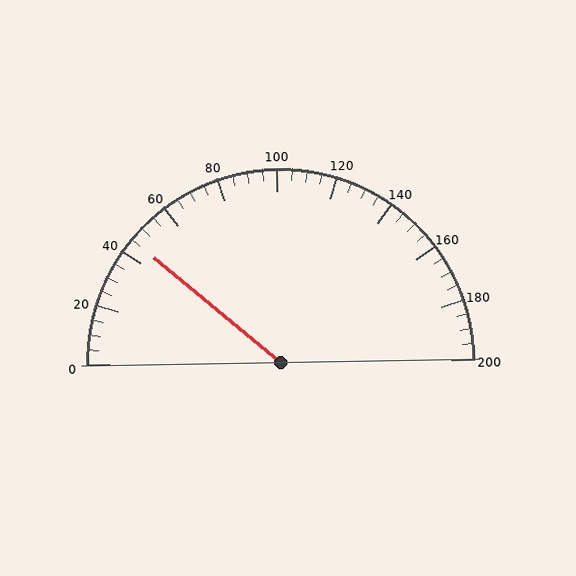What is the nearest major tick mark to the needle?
The nearest major tick mark is 40.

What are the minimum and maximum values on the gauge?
The gauge ranges from 0 to 200.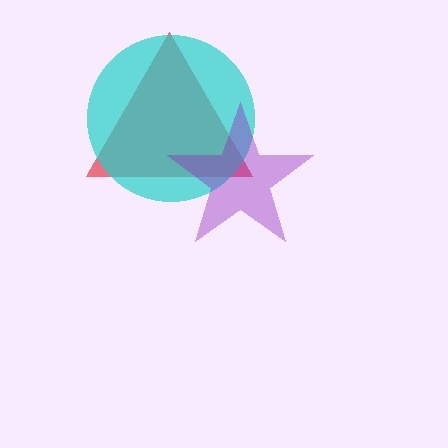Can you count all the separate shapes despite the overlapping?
Yes, there are 3 separate shapes.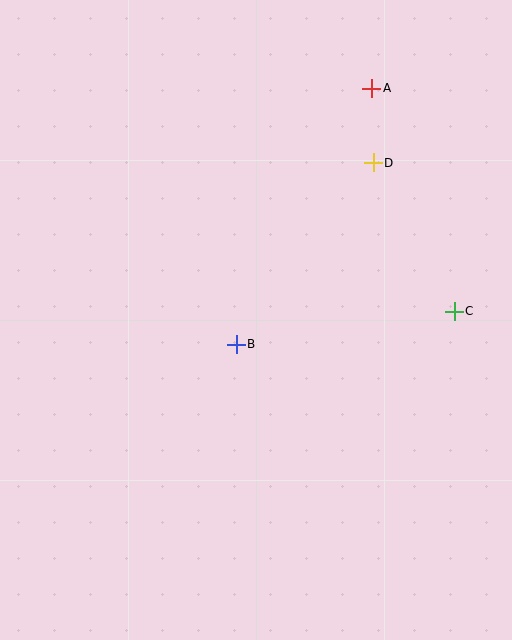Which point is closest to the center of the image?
Point B at (236, 344) is closest to the center.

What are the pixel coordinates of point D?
Point D is at (373, 163).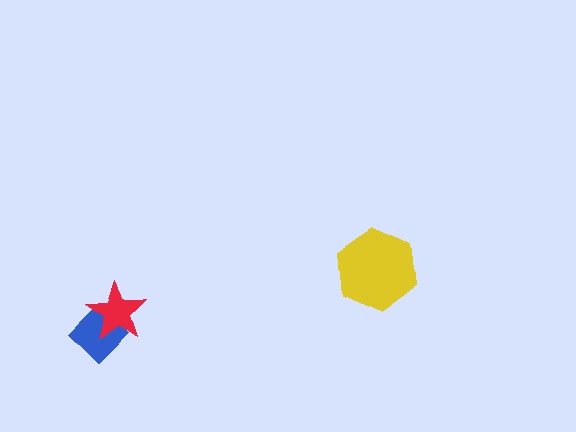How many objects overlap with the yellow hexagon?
0 objects overlap with the yellow hexagon.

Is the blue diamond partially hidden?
Yes, it is partially covered by another shape.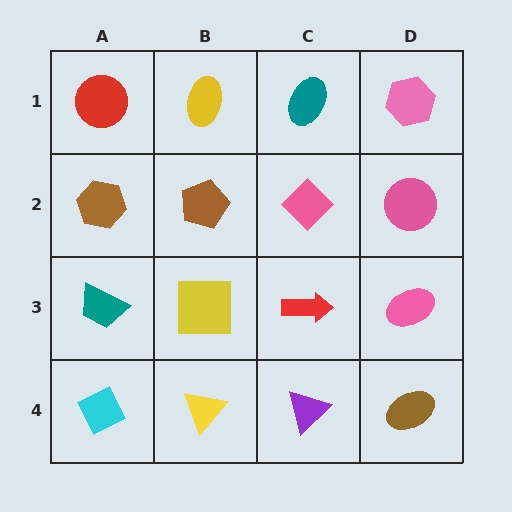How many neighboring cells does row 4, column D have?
2.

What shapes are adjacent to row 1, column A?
A brown hexagon (row 2, column A), a yellow ellipse (row 1, column B).